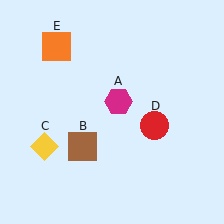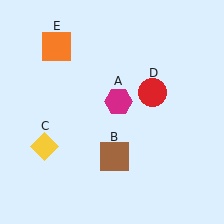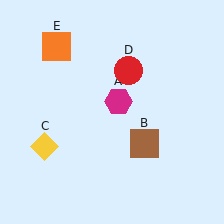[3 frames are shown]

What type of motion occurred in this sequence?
The brown square (object B), red circle (object D) rotated counterclockwise around the center of the scene.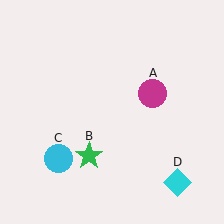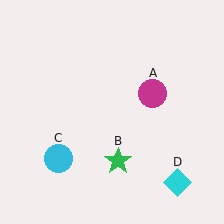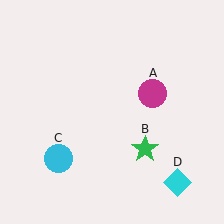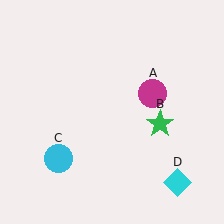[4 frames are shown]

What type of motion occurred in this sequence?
The green star (object B) rotated counterclockwise around the center of the scene.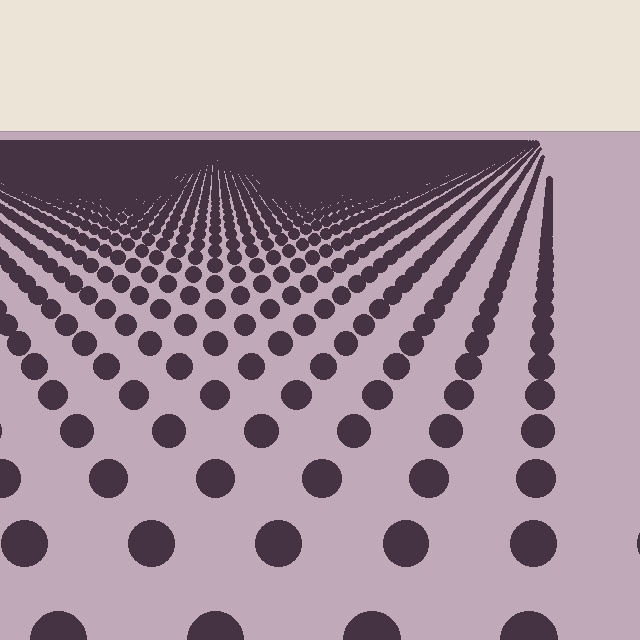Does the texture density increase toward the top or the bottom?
Density increases toward the top.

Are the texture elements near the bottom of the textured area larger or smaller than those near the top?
Larger. Near the bottom, elements are closer to the viewer and appear at a bigger on-screen size.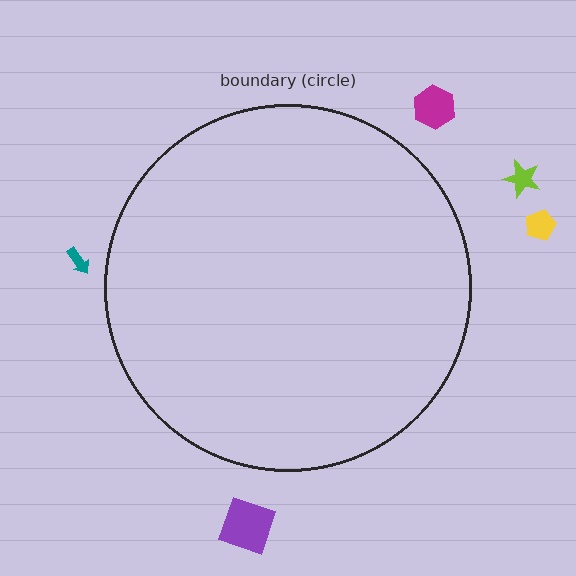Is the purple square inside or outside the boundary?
Outside.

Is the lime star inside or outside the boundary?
Outside.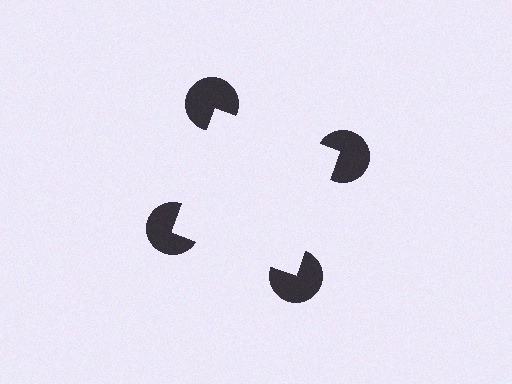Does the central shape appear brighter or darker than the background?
It typically appears slightly brighter than the background, even though no actual brightness change is drawn.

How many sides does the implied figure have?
4 sides.